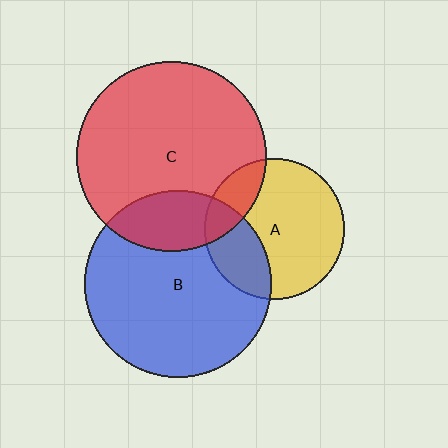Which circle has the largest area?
Circle C (red).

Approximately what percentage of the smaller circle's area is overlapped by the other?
Approximately 20%.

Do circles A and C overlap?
Yes.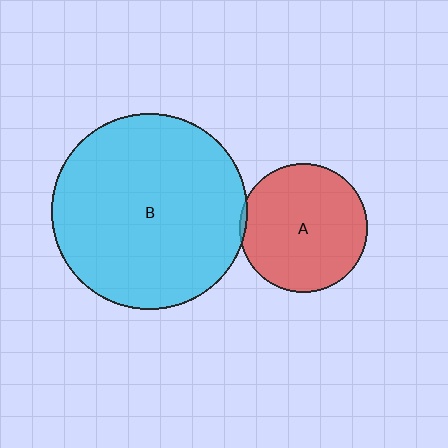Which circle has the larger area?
Circle B (cyan).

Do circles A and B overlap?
Yes.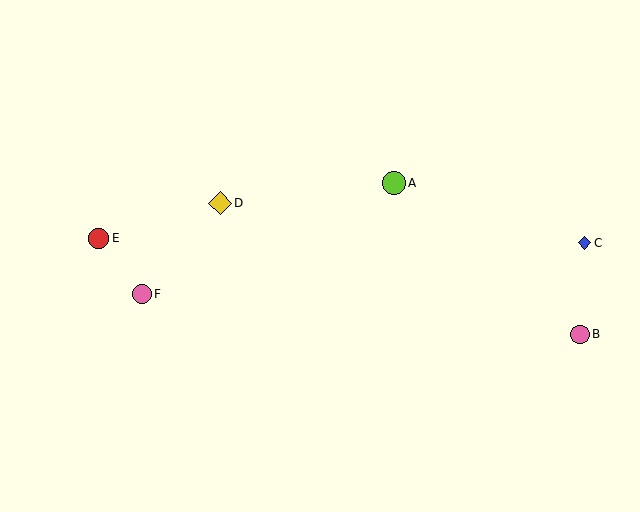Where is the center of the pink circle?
The center of the pink circle is at (580, 334).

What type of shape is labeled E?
Shape E is a red circle.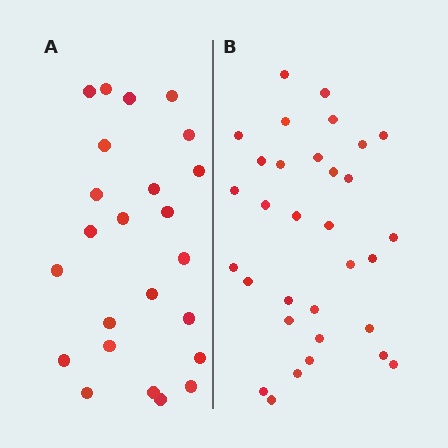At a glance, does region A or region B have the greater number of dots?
Region B (the right region) has more dots.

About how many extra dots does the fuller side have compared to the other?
Region B has roughly 8 or so more dots than region A.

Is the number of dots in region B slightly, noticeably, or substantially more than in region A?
Region B has noticeably more, but not dramatically so. The ratio is roughly 1.3 to 1.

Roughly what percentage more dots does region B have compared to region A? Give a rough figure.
About 35% more.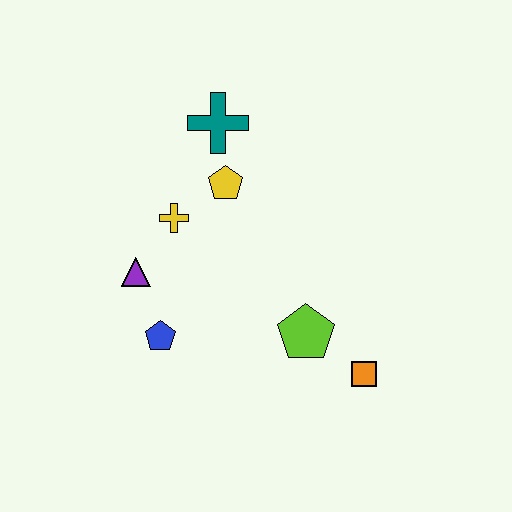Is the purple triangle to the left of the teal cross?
Yes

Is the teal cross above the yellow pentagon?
Yes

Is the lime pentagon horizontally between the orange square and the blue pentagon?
Yes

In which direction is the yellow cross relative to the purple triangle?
The yellow cross is above the purple triangle.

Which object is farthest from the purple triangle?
The orange square is farthest from the purple triangle.